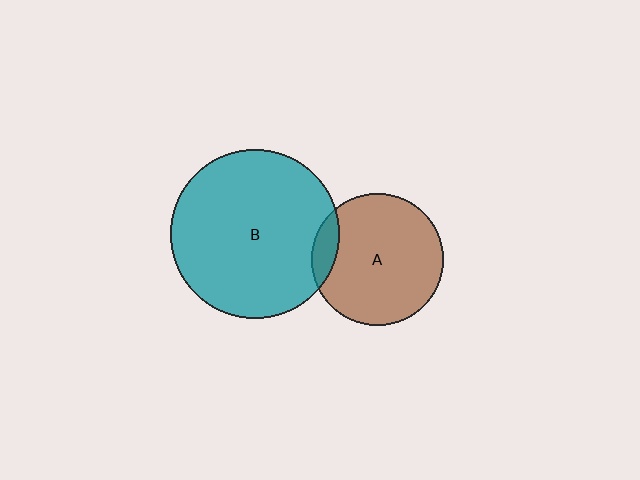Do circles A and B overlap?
Yes.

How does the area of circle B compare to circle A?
Approximately 1.6 times.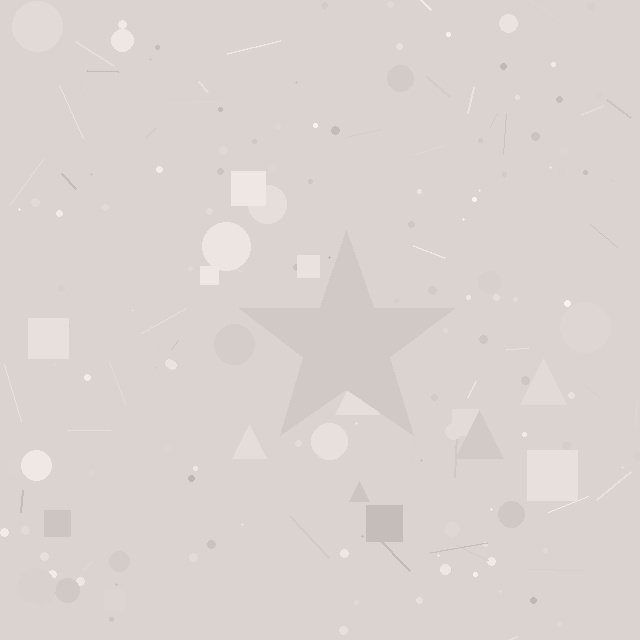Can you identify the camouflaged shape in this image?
The camouflaged shape is a star.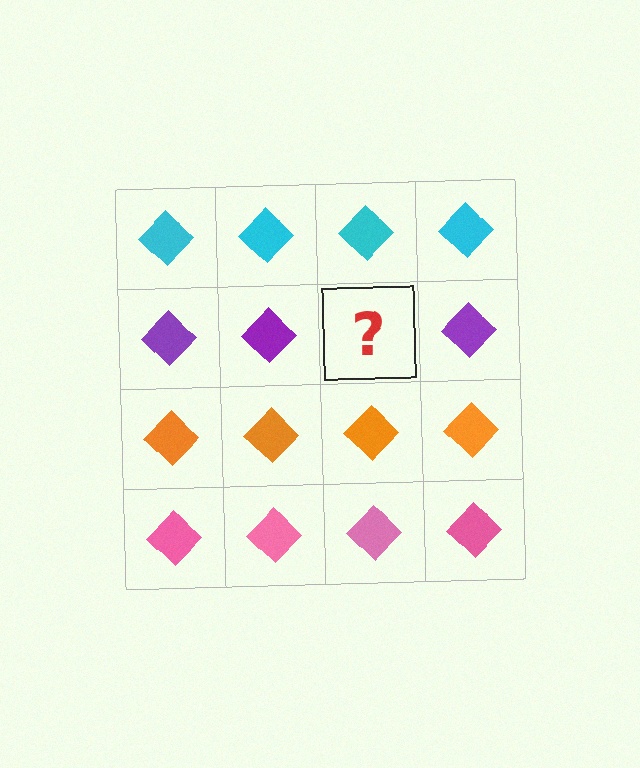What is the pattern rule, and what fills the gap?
The rule is that each row has a consistent color. The gap should be filled with a purple diamond.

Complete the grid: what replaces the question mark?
The question mark should be replaced with a purple diamond.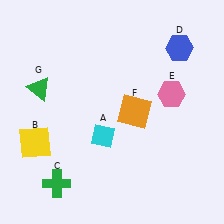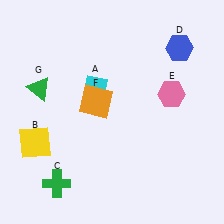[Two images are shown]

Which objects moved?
The objects that moved are: the cyan diamond (A), the orange square (F).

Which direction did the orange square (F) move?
The orange square (F) moved left.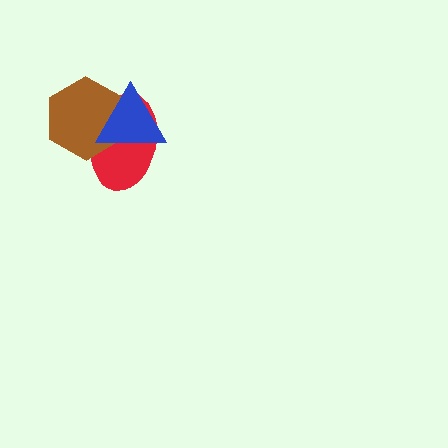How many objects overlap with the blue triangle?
2 objects overlap with the blue triangle.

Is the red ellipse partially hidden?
Yes, it is partially covered by another shape.